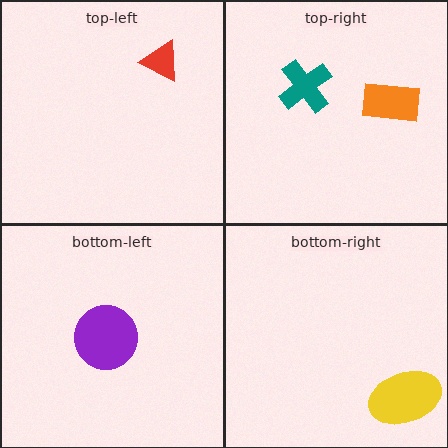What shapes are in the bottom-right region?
The yellow ellipse.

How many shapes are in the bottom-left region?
1.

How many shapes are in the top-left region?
1.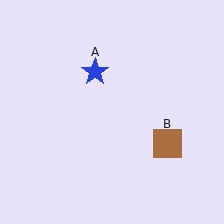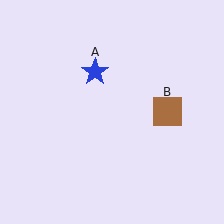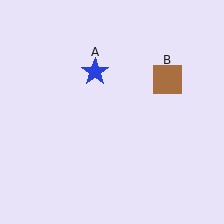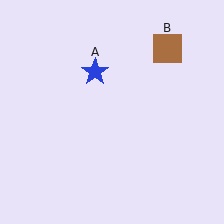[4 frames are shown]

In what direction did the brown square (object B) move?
The brown square (object B) moved up.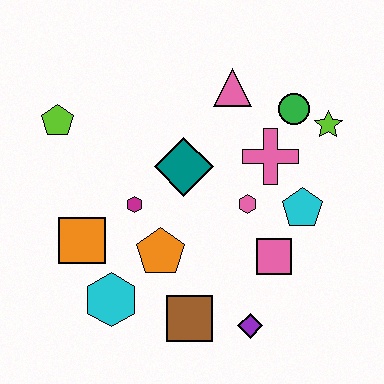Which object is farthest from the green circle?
The cyan hexagon is farthest from the green circle.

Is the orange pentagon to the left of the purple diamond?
Yes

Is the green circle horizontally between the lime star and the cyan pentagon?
No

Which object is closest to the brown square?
The purple diamond is closest to the brown square.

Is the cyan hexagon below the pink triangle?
Yes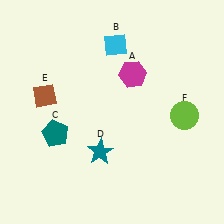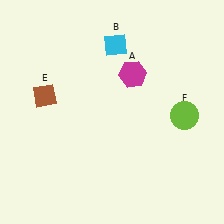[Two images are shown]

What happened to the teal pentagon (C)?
The teal pentagon (C) was removed in Image 2. It was in the bottom-left area of Image 1.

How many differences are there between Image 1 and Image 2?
There are 2 differences between the two images.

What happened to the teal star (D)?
The teal star (D) was removed in Image 2. It was in the bottom-left area of Image 1.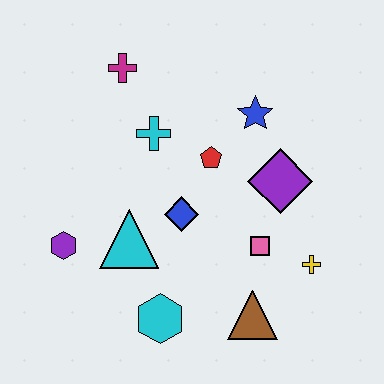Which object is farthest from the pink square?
The magenta cross is farthest from the pink square.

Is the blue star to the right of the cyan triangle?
Yes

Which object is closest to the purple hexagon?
The cyan triangle is closest to the purple hexagon.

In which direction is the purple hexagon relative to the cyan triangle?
The purple hexagon is to the left of the cyan triangle.